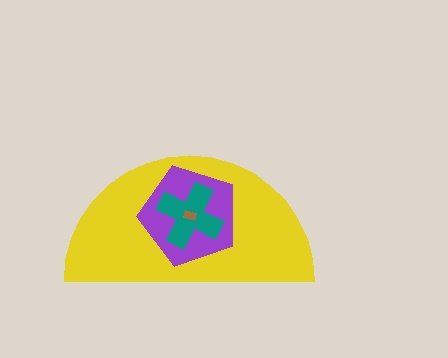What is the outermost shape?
The yellow semicircle.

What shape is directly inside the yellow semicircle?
The purple pentagon.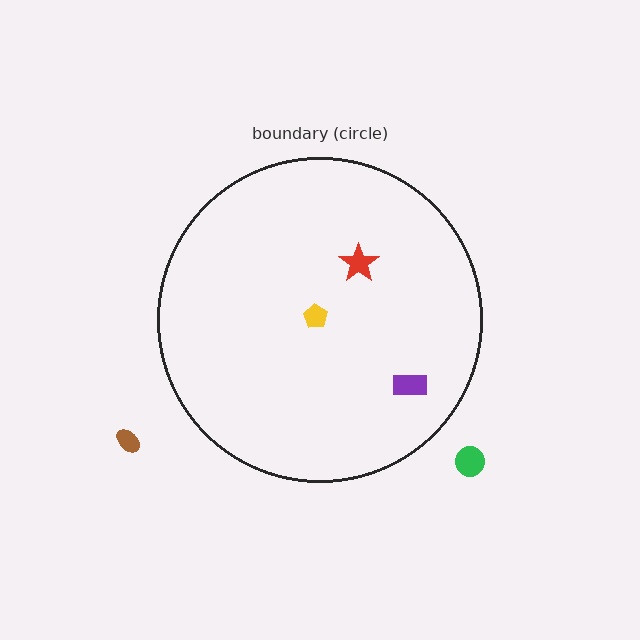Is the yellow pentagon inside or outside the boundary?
Inside.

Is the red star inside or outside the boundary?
Inside.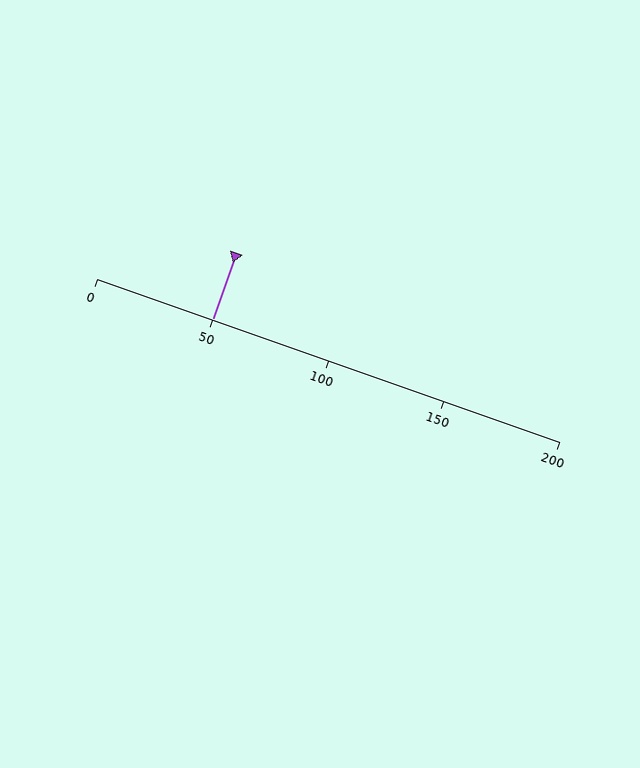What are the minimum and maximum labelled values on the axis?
The axis runs from 0 to 200.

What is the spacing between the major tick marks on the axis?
The major ticks are spaced 50 apart.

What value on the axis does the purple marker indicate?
The marker indicates approximately 50.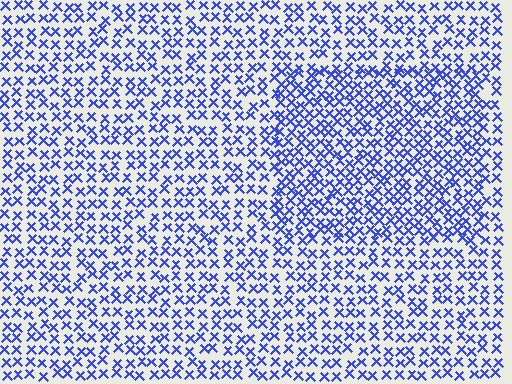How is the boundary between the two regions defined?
The boundary is defined by a change in element density (approximately 1.6x ratio). All elements are the same color, size, and shape.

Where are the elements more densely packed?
The elements are more densely packed inside the rectangle boundary.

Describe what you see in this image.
The image contains small blue elements arranged at two different densities. A rectangle-shaped region is visible where the elements are more densely packed than the surrounding area.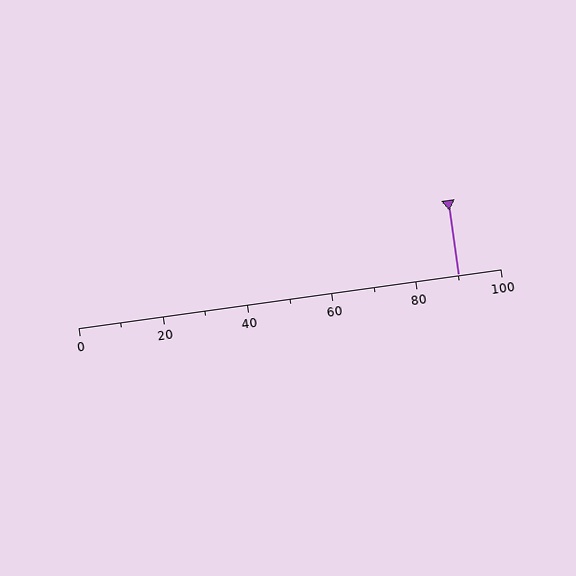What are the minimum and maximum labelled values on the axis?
The axis runs from 0 to 100.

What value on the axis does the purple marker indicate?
The marker indicates approximately 90.